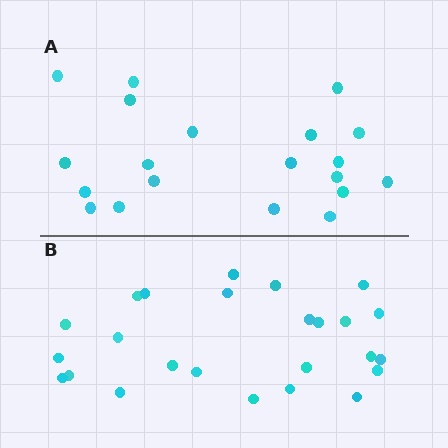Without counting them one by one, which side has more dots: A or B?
Region B (the bottom region) has more dots.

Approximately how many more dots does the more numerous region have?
Region B has about 5 more dots than region A.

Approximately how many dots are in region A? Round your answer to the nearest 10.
About 20 dots.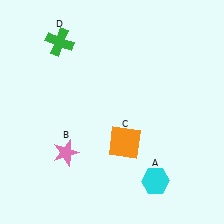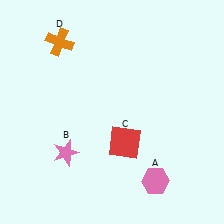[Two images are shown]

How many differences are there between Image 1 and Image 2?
There are 3 differences between the two images.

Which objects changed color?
A changed from cyan to pink. C changed from orange to red. D changed from green to orange.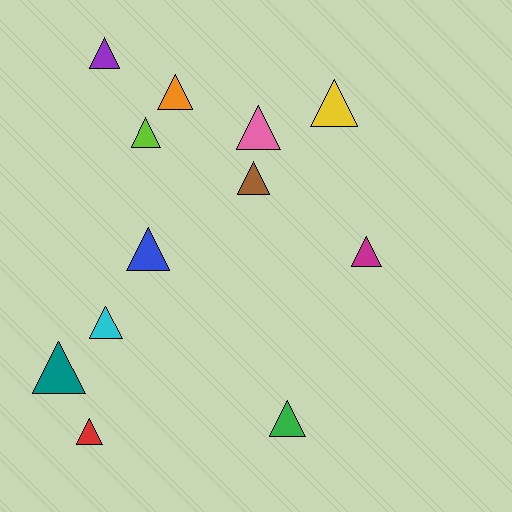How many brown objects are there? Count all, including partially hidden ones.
There is 1 brown object.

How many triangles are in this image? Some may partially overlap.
There are 12 triangles.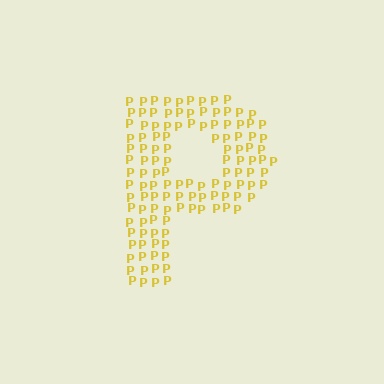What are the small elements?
The small elements are letter P's.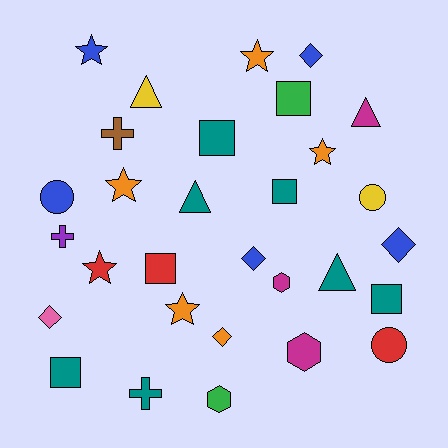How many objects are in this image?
There are 30 objects.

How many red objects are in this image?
There are 3 red objects.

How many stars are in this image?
There are 6 stars.